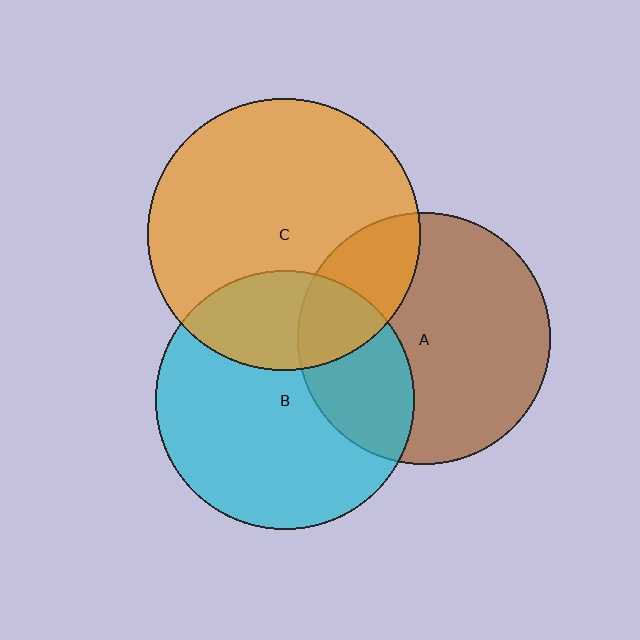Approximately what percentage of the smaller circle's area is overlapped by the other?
Approximately 30%.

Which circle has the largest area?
Circle C (orange).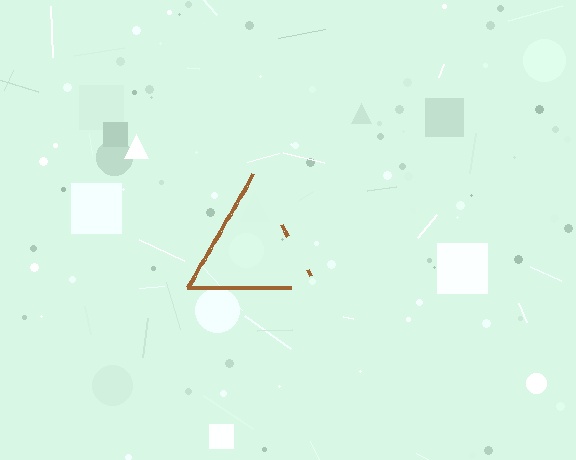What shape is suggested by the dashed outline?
The dashed outline suggests a triangle.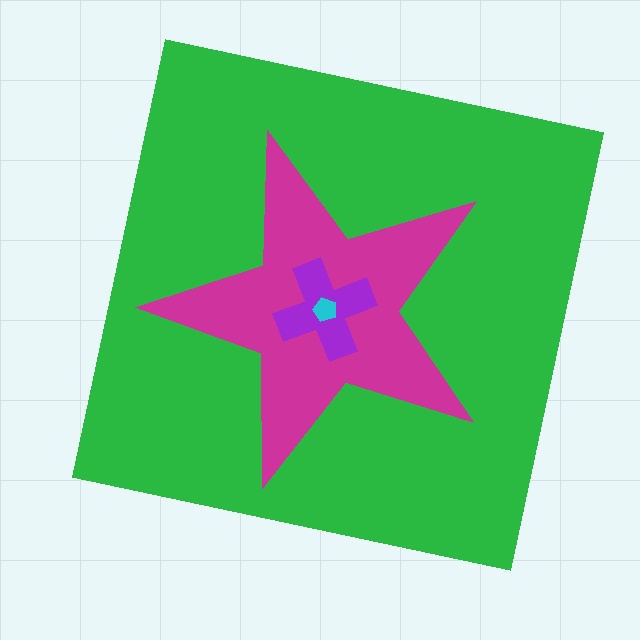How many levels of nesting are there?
4.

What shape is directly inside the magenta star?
The purple cross.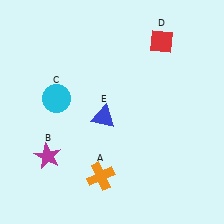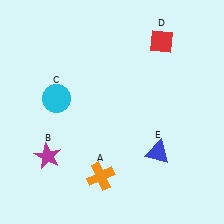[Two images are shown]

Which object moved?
The blue triangle (E) moved right.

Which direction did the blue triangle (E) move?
The blue triangle (E) moved right.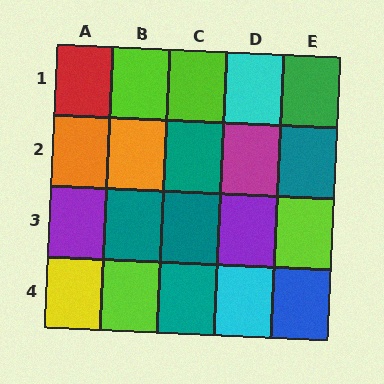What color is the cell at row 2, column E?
Teal.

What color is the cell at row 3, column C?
Teal.